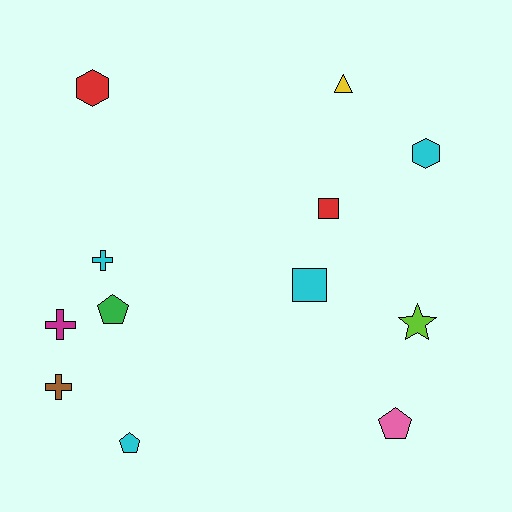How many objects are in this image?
There are 12 objects.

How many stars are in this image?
There is 1 star.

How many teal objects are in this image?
There are no teal objects.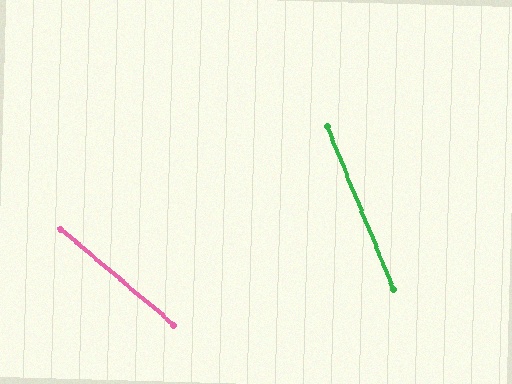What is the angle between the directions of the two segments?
Approximately 27 degrees.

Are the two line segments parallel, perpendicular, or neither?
Neither parallel nor perpendicular — they differ by about 27°.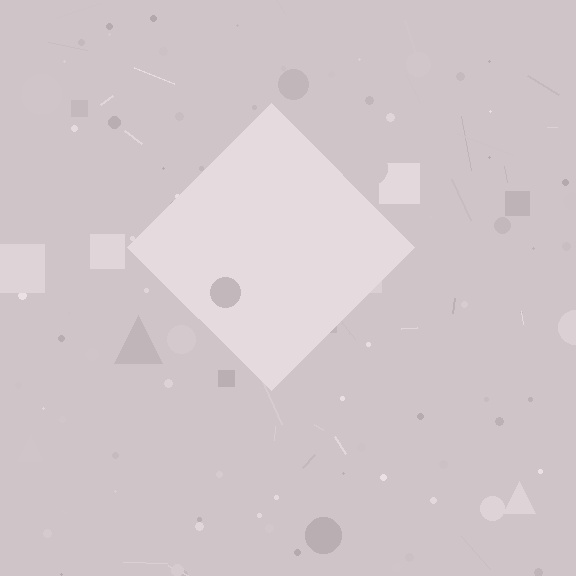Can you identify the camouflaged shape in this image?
The camouflaged shape is a diamond.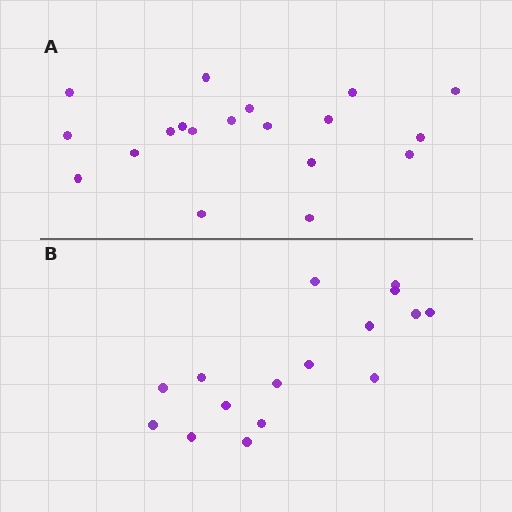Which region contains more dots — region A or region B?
Region A (the top region) has more dots.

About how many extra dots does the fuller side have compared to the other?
Region A has just a few more — roughly 2 or 3 more dots than region B.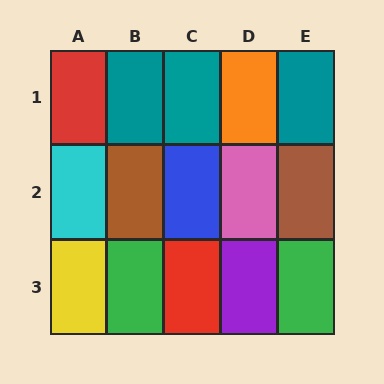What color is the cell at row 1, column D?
Orange.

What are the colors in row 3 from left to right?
Yellow, green, red, purple, green.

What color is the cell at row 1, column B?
Teal.